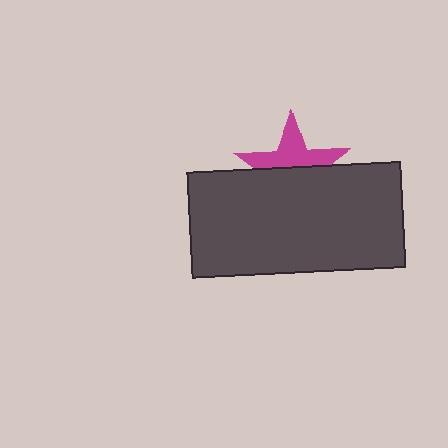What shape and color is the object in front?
The object in front is a dark gray rectangle.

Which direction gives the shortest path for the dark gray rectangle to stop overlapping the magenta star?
Moving down gives the shortest separation.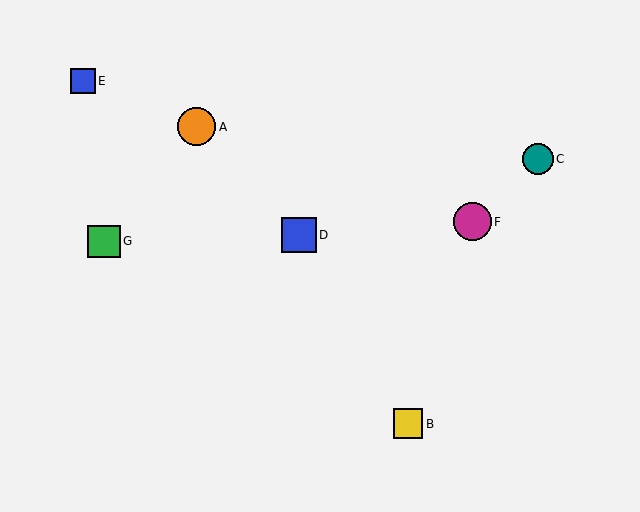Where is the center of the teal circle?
The center of the teal circle is at (538, 159).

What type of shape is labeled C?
Shape C is a teal circle.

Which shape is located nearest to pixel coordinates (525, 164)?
The teal circle (labeled C) at (538, 159) is nearest to that location.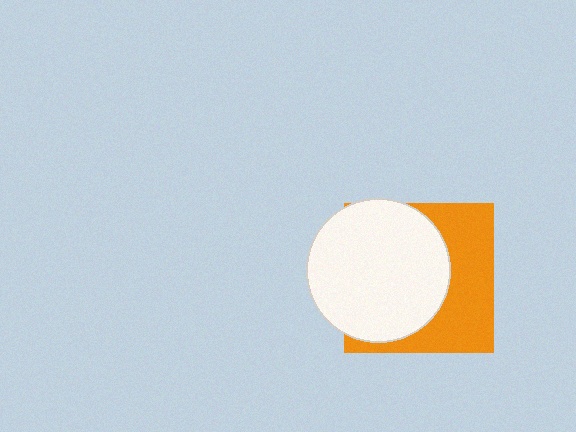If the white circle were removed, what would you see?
You would see the complete orange square.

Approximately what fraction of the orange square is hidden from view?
Roughly 57% of the orange square is hidden behind the white circle.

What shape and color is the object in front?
The object in front is a white circle.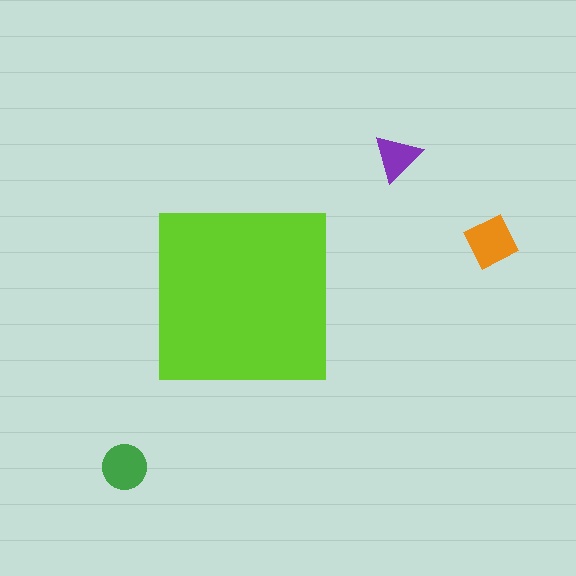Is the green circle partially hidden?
No, the green circle is fully visible.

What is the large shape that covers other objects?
A lime square.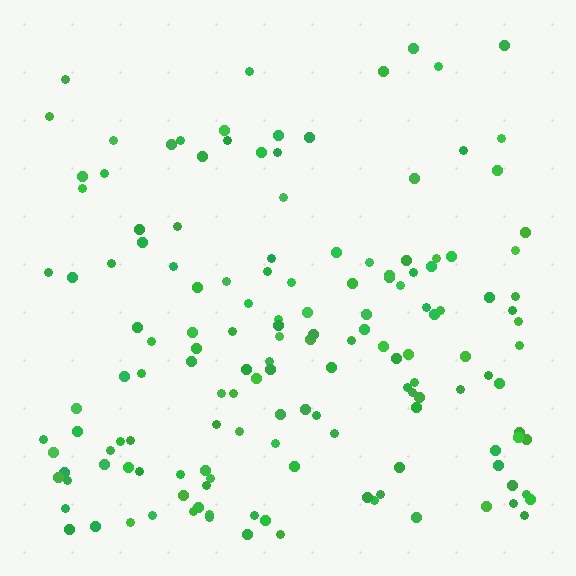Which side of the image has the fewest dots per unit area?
The top.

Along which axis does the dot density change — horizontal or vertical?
Vertical.